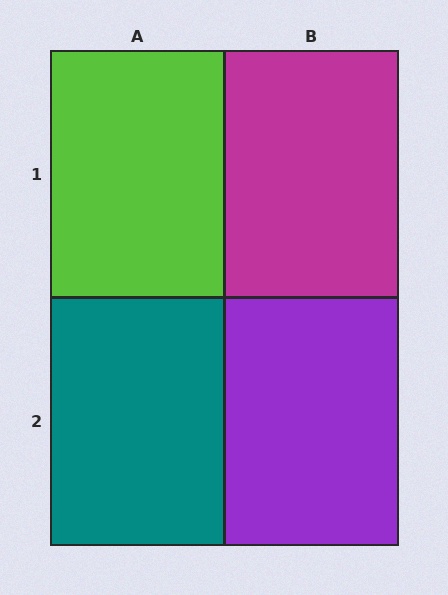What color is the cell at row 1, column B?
Magenta.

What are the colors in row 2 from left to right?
Teal, purple.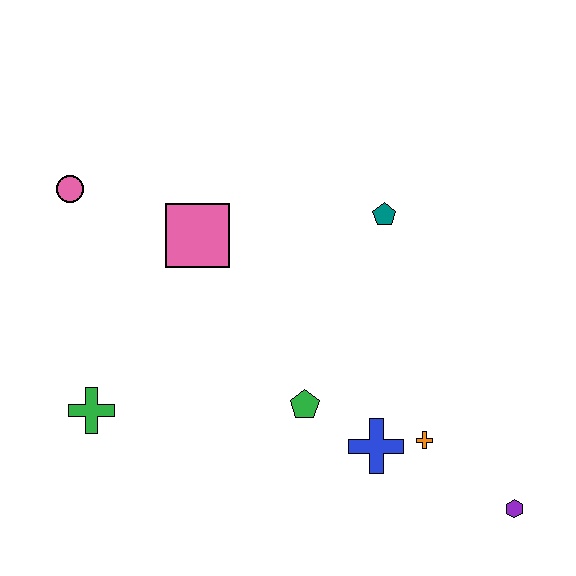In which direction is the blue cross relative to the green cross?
The blue cross is to the right of the green cross.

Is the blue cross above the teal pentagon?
No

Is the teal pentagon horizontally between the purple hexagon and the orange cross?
No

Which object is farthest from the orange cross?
The pink circle is farthest from the orange cross.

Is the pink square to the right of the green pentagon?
No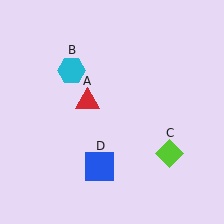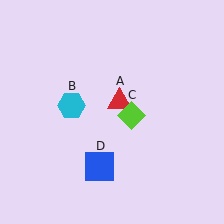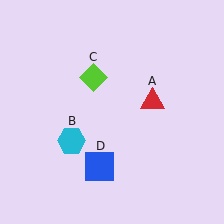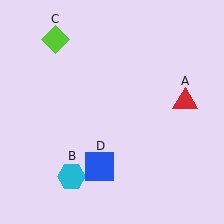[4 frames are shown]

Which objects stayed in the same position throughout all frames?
Blue square (object D) remained stationary.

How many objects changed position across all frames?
3 objects changed position: red triangle (object A), cyan hexagon (object B), lime diamond (object C).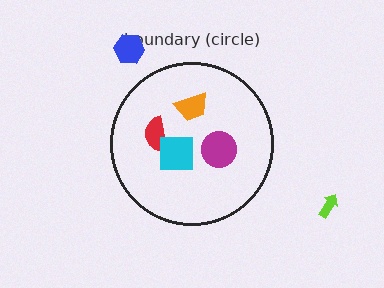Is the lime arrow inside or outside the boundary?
Outside.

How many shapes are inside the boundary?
4 inside, 2 outside.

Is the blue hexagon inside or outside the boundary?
Outside.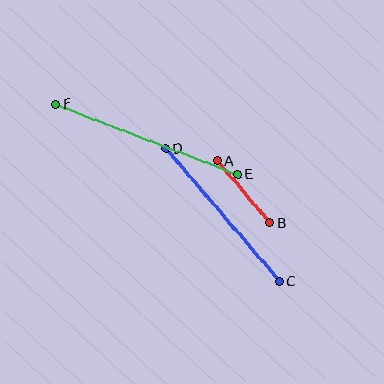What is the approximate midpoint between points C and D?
The midpoint is at approximately (223, 215) pixels.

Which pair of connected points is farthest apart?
Points E and F are farthest apart.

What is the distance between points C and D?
The distance is approximately 175 pixels.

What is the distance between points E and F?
The distance is approximately 195 pixels.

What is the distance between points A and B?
The distance is approximately 81 pixels.